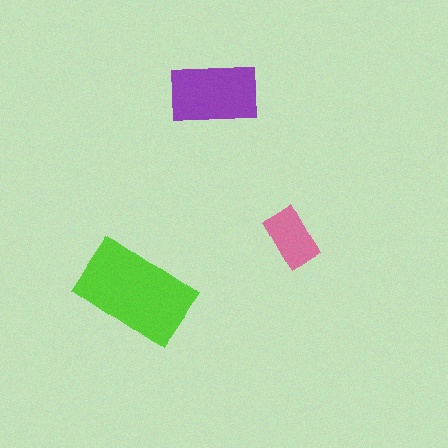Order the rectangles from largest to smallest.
the lime one, the purple one, the pink one.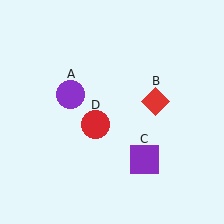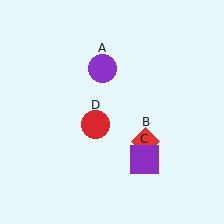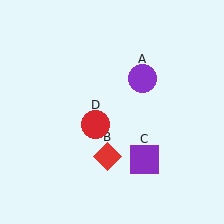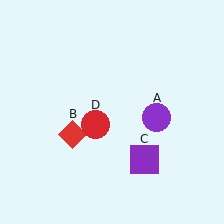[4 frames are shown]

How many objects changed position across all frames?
2 objects changed position: purple circle (object A), red diamond (object B).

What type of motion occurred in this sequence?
The purple circle (object A), red diamond (object B) rotated clockwise around the center of the scene.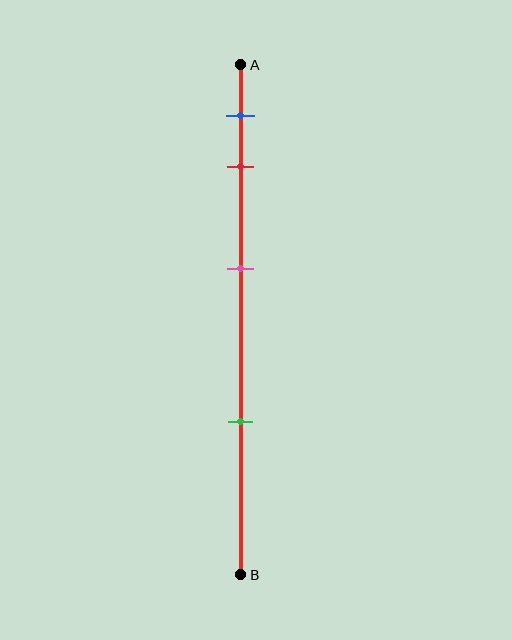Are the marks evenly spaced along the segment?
No, the marks are not evenly spaced.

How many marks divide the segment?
There are 4 marks dividing the segment.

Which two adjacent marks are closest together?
The blue and red marks are the closest adjacent pair.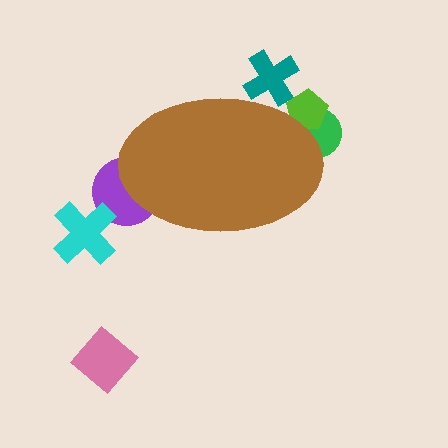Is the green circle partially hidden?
Yes, the green circle is partially hidden behind the brown ellipse.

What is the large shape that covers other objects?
A brown ellipse.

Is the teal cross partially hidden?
Yes, the teal cross is partially hidden behind the brown ellipse.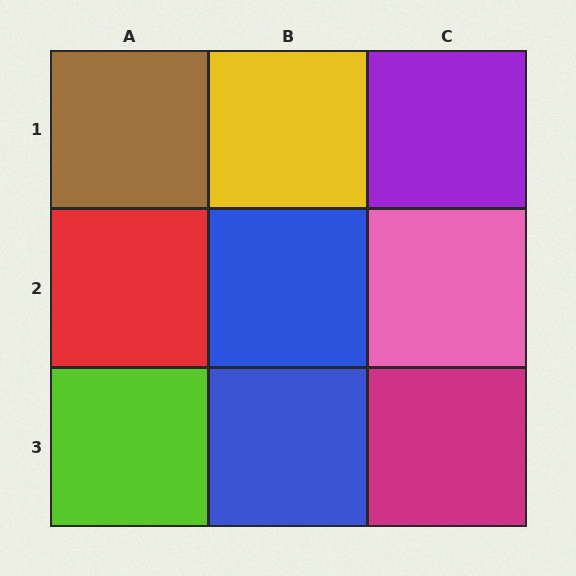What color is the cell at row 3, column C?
Magenta.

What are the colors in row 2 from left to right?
Red, blue, pink.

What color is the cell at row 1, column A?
Brown.